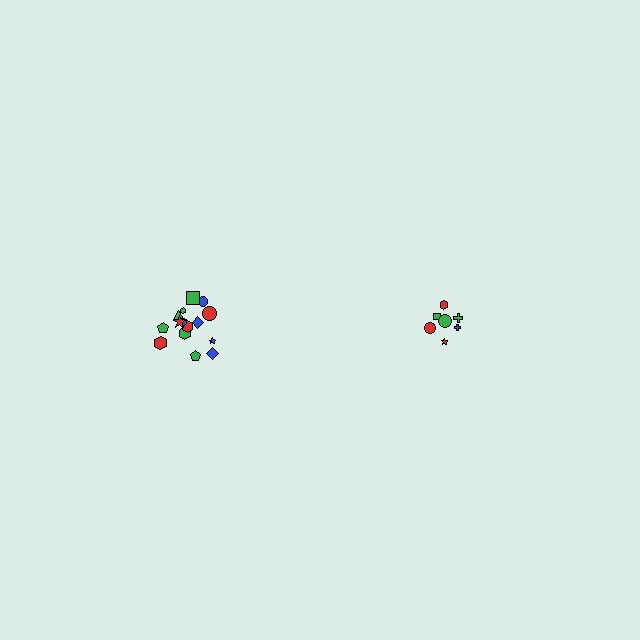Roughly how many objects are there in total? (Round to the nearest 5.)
Roughly 20 objects in total.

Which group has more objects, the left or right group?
The left group.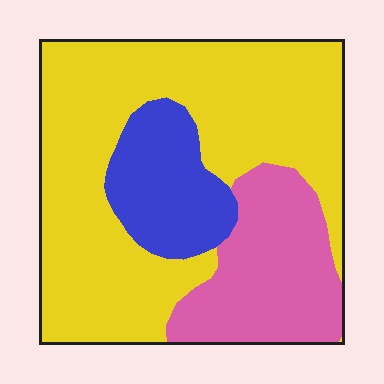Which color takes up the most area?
Yellow, at roughly 60%.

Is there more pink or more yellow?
Yellow.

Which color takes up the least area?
Blue, at roughly 15%.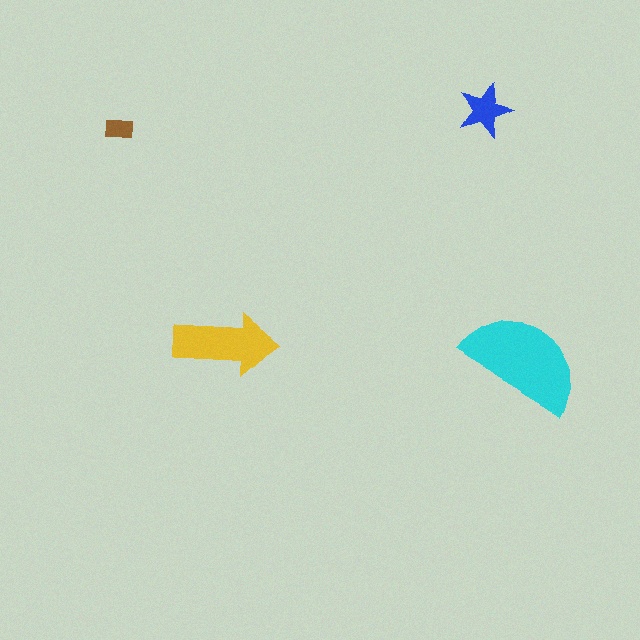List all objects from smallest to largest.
The brown rectangle, the blue star, the yellow arrow, the cyan semicircle.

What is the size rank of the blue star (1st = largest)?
3rd.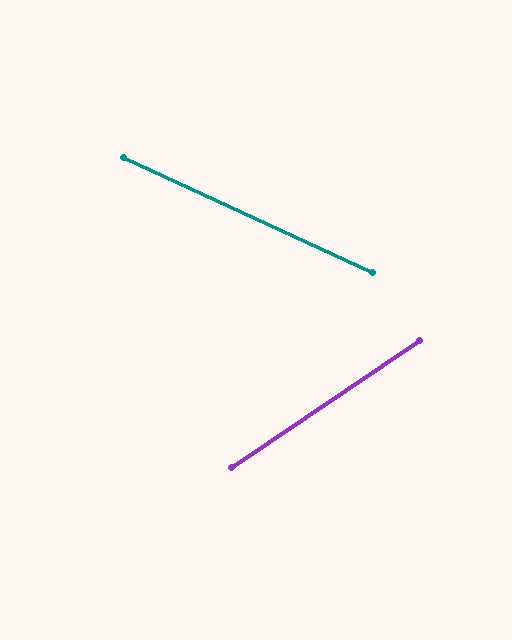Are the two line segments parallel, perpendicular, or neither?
Neither parallel nor perpendicular — they differ by about 59°.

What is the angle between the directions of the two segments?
Approximately 59 degrees.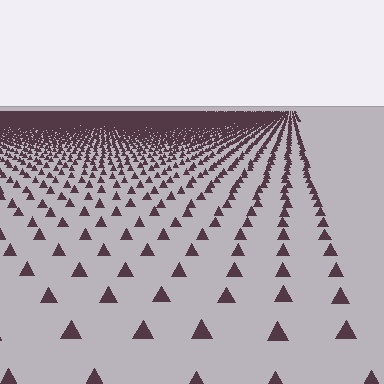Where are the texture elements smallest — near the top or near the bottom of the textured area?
Near the top.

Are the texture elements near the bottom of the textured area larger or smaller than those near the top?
Larger. Near the bottom, elements are closer to the viewer and appear at a bigger on-screen size.